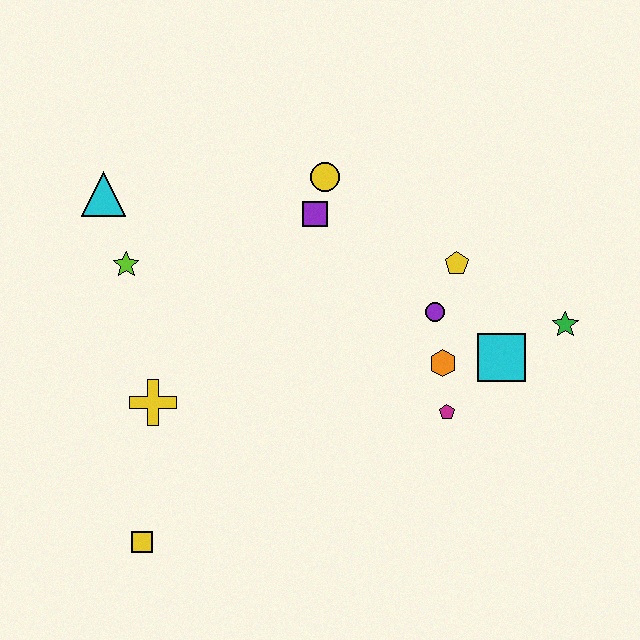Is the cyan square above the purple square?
No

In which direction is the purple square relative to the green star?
The purple square is to the left of the green star.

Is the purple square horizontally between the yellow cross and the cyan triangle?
No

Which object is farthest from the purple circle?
The yellow square is farthest from the purple circle.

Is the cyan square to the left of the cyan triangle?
No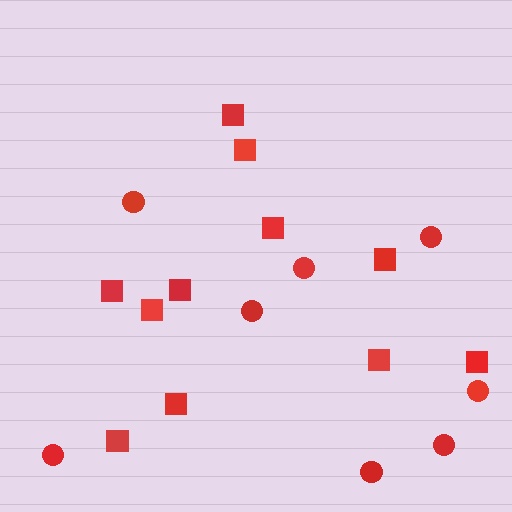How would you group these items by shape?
There are 2 groups: one group of circles (8) and one group of squares (11).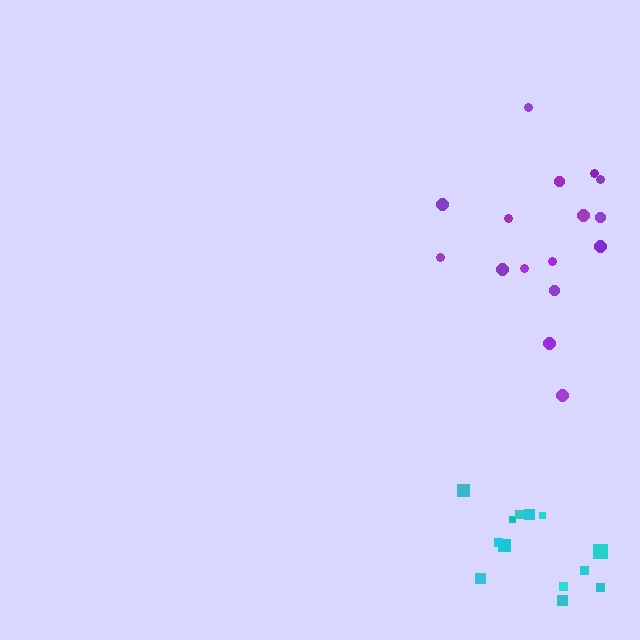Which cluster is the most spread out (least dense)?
Purple.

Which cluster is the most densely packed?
Cyan.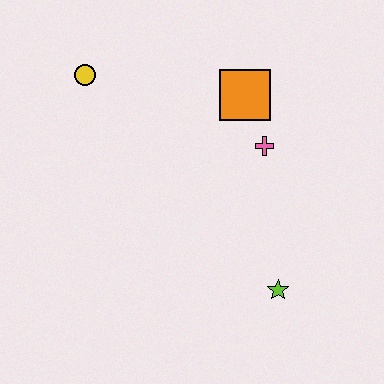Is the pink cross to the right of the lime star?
No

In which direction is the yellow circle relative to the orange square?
The yellow circle is to the left of the orange square.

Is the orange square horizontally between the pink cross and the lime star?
No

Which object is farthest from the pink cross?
The yellow circle is farthest from the pink cross.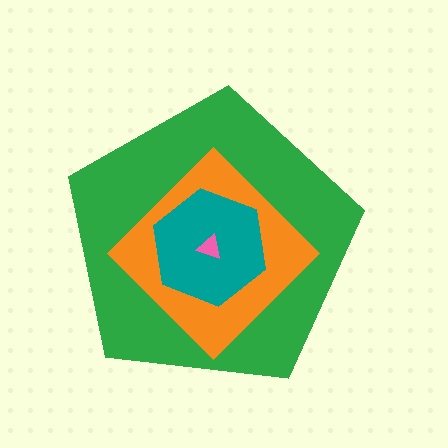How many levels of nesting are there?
4.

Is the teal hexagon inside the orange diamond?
Yes.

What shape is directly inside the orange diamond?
The teal hexagon.